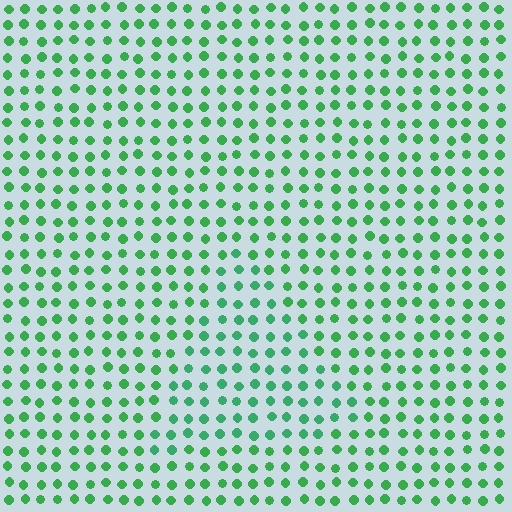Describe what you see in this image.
The image is filled with small green elements in a uniform arrangement. A triangle-shaped region is visible where the elements are tinted to a slightly different hue, forming a subtle color boundary.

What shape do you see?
I see a triangle.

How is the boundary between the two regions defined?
The boundary is defined purely by a slight shift in hue (about 16 degrees). Spacing, size, and orientation are identical on both sides.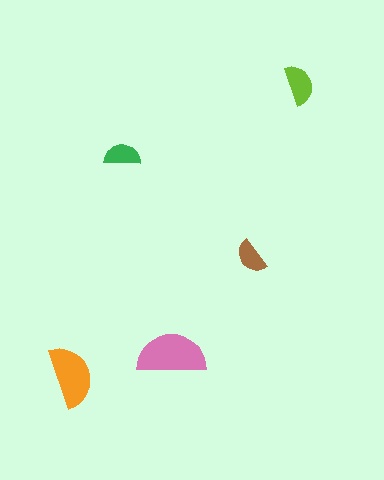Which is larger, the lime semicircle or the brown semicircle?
The lime one.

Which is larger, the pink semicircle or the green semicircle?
The pink one.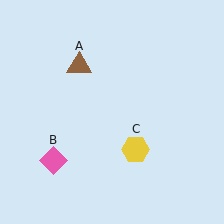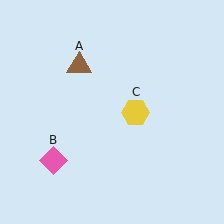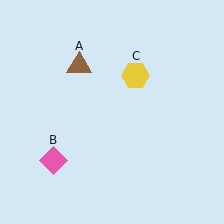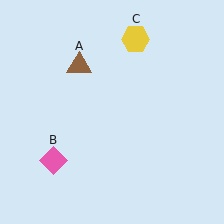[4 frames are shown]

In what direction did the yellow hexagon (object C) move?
The yellow hexagon (object C) moved up.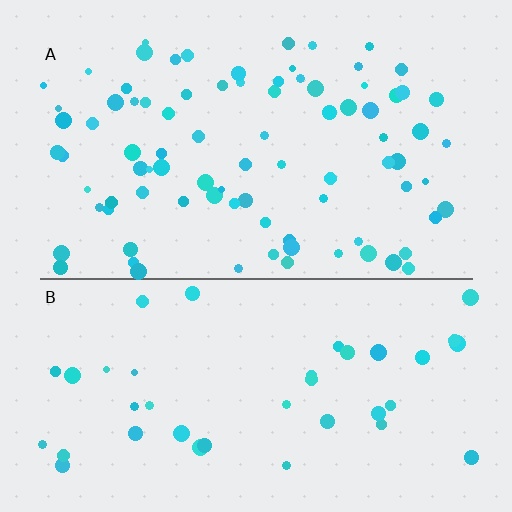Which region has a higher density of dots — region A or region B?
A (the top).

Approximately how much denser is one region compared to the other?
Approximately 2.2× — region A over region B.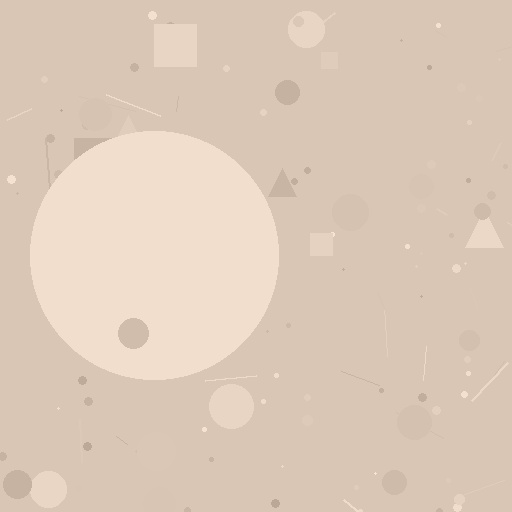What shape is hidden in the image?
A circle is hidden in the image.